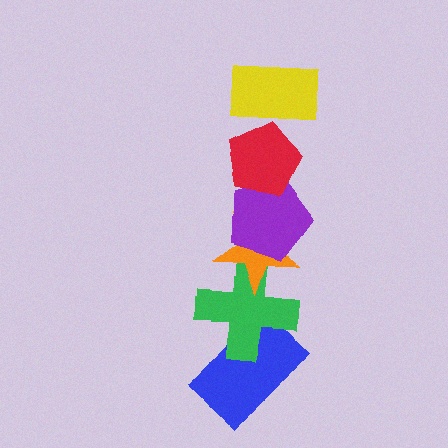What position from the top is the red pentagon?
The red pentagon is 2nd from the top.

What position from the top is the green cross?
The green cross is 5th from the top.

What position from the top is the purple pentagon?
The purple pentagon is 3rd from the top.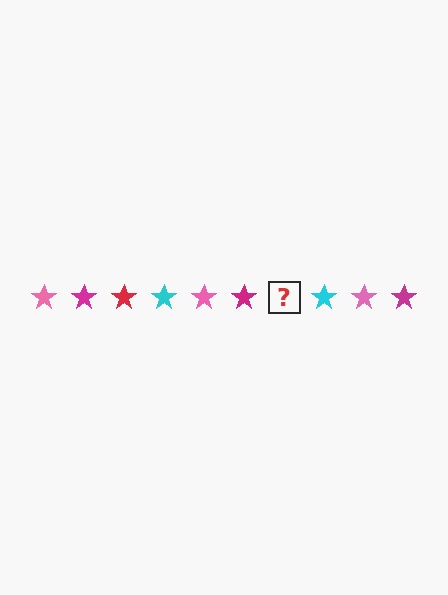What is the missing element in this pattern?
The missing element is a red star.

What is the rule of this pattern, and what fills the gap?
The rule is that the pattern cycles through pink, magenta, red, cyan stars. The gap should be filled with a red star.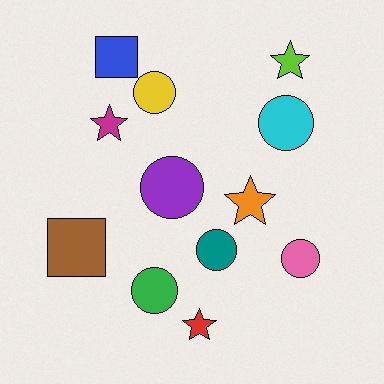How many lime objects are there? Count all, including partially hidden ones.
There is 1 lime object.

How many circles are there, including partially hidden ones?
There are 6 circles.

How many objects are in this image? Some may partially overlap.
There are 12 objects.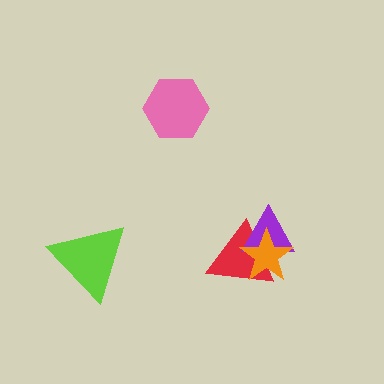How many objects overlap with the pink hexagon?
0 objects overlap with the pink hexagon.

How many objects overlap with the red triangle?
2 objects overlap with the red triangle.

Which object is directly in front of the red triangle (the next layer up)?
The purple triangle is directly in front of the red triangle.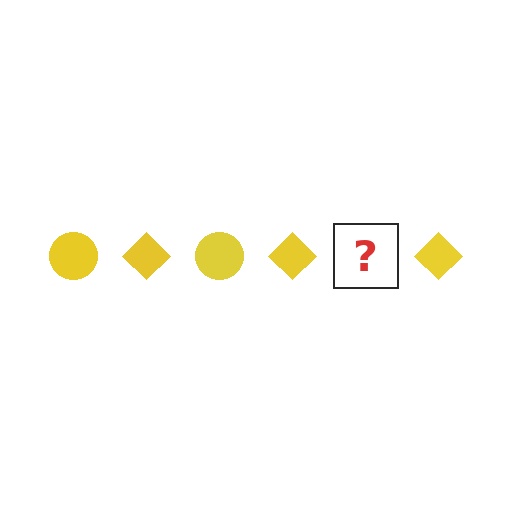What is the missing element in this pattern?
The missing element is a yellow circle.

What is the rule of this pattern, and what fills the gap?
The rule is that the pattern cycles through circle, diamond shapes in yellow. The gap should be filled with a yellow circle.